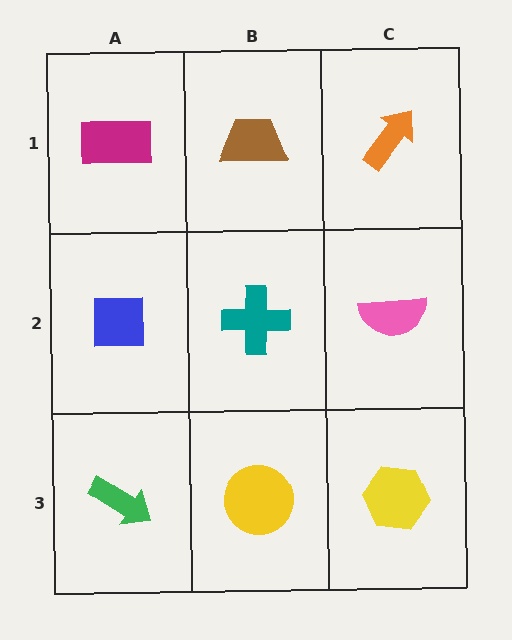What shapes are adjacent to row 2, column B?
A brown trapezoid (row 1, column B), a yellow circle (row 3, column B), a blue square (row 2, column A), a pink semicircle (row 2, column C).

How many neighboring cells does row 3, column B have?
3.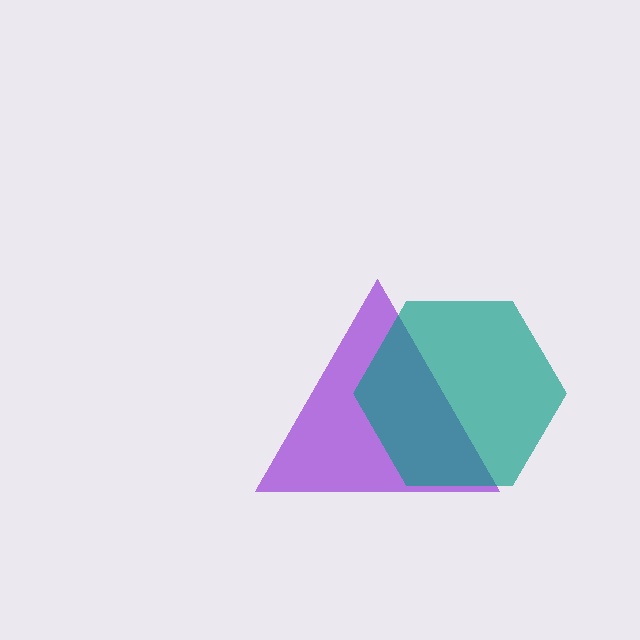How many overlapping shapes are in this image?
There are 2 overlapping shapes in the image.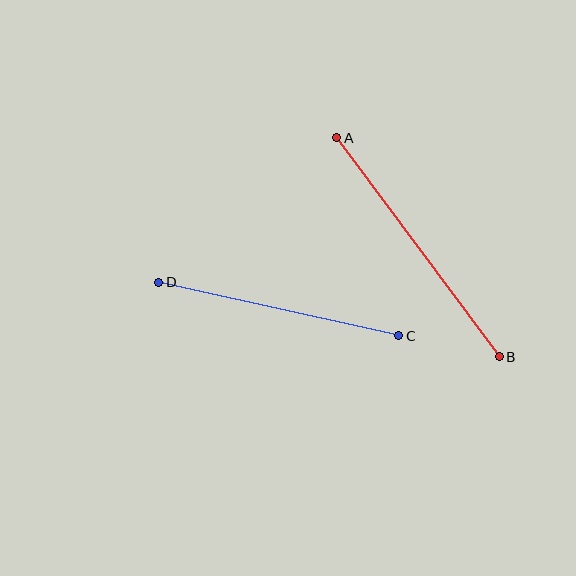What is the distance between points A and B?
The distance is approximately 273 pixels.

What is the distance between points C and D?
The distance is approximately 246 pixels.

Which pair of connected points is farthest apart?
Points A and B are farthest apart.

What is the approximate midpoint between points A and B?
The midpoint is at approximately (418, 247) pixels.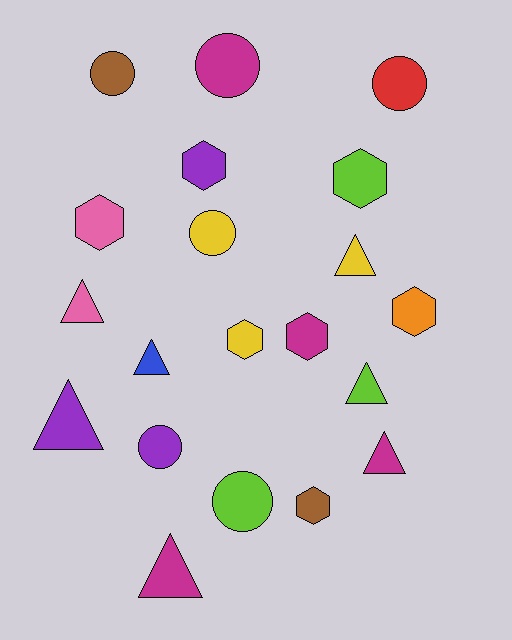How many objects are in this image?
There are 20 objects.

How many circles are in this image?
There are 6 circles.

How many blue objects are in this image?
There is 1 blue object.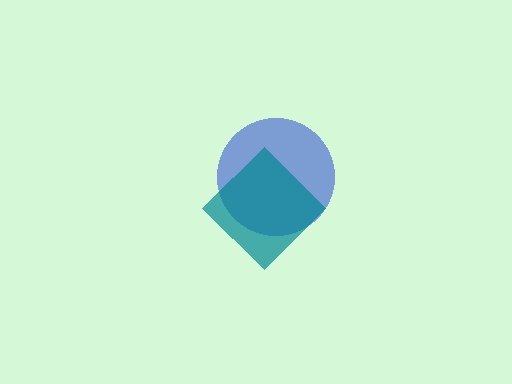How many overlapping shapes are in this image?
There are 2 overlapping shapes in the image.